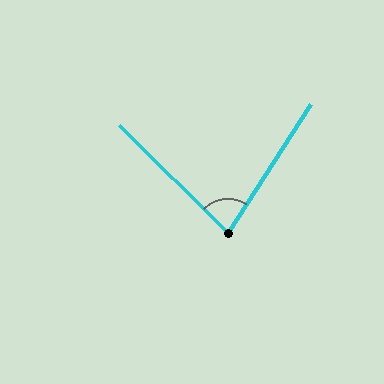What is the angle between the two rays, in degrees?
Approximately 78 degrees.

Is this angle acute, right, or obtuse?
It is acute.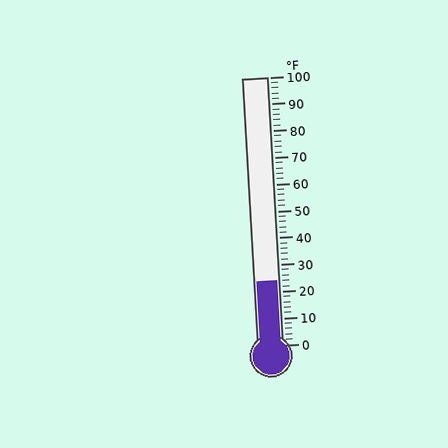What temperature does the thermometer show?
The thermometer shows approximately 24°F.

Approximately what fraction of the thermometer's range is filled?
The thermometer is filled to approximately 25% of its range.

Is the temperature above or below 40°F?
The temperature is below 40°F.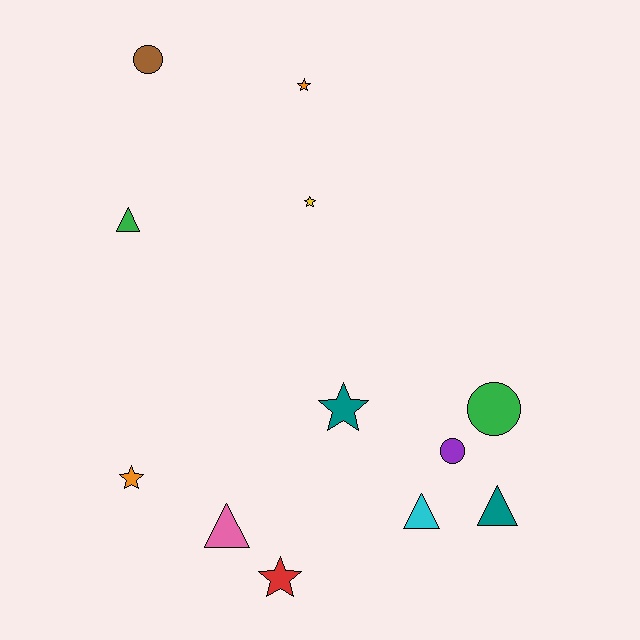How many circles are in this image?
There are 3 circles.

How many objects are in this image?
There are 12 objects.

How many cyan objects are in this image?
There is 1 cyan object.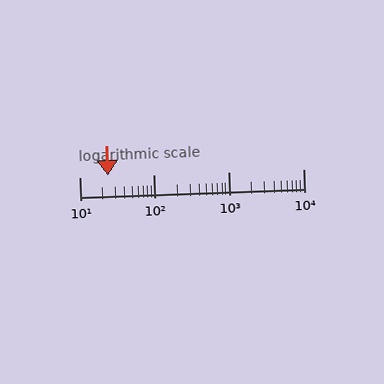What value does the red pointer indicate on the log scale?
The pointer indicates approximately 24.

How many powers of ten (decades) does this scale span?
The scale spans 3 decades, from 10 to 10000.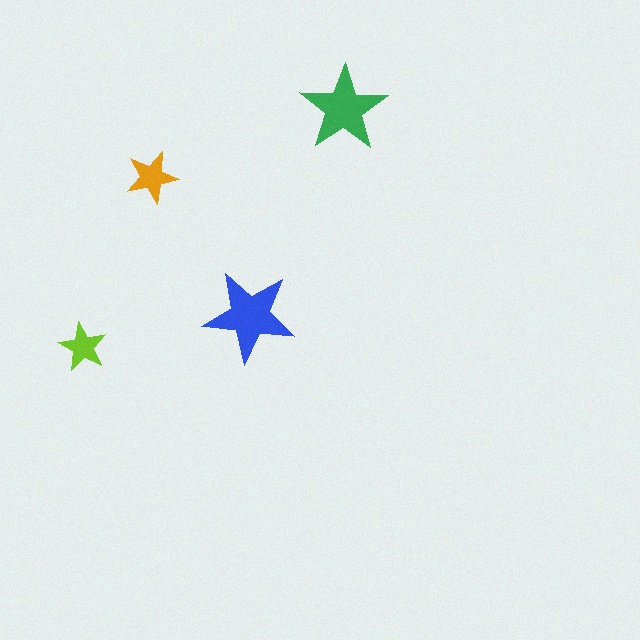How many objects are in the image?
There are 4 objects in the image.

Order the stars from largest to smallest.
the blue one, the green one, the orange one, the lime one.